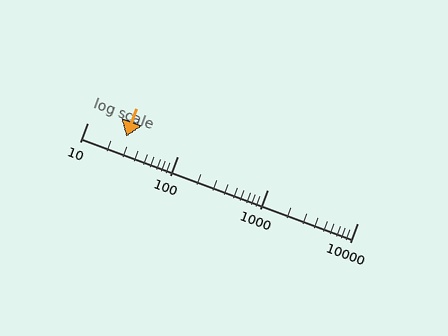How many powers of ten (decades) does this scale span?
The scale spans 3 decades, from 10 to 10000.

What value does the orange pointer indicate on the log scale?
The pointer indicates approximately 27.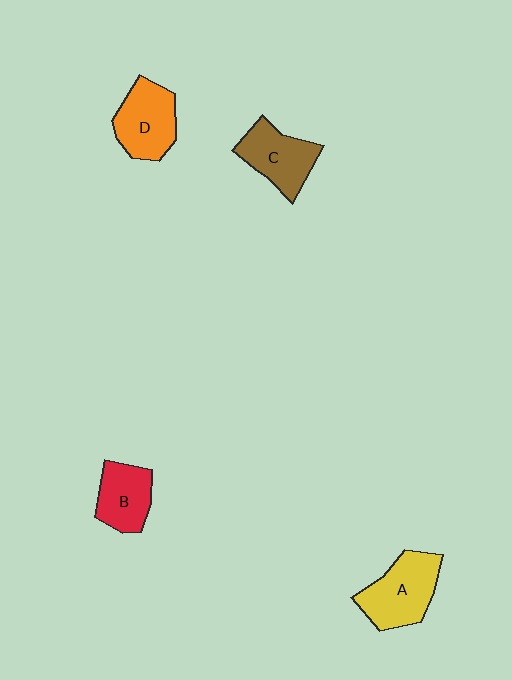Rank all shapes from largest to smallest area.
From largest to smallest: A (yellow), D (orange), C (brown), B (red).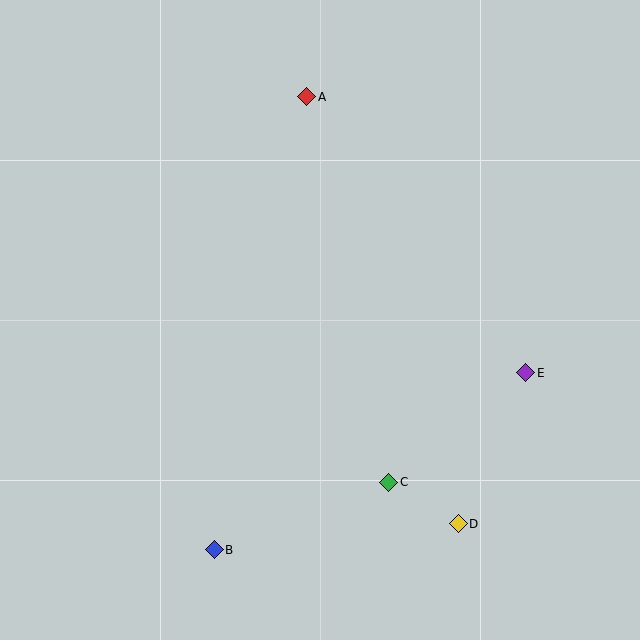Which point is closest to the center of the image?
Point C at (389, 482) is closest to the center.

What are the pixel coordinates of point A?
Point A is at (307, 97).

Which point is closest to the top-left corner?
Point A is closest to the top-left corner.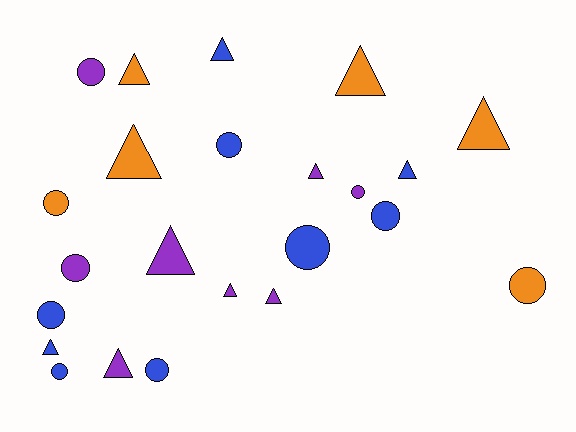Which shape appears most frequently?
Triangle, with 12 objects.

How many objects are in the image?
There are 23 objects.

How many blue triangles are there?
There are 3 blue triangles.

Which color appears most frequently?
Blue, with 9 objects.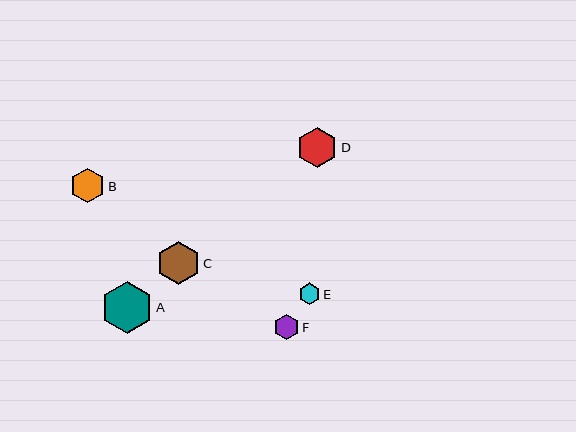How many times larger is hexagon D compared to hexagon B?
Hexagon D is approximately 1.2 times the size of hexagon B.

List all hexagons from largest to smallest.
From largest to smallest: A, C, D, B, F, E.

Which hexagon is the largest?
Hexagon A is the largest with a size of approximately 51 pixels.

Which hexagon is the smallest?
Hexagon E is the smallest with a size of approximately 21 pixels.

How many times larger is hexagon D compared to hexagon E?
Hexagon D is approximately 1.9 times the size of hexagon E.